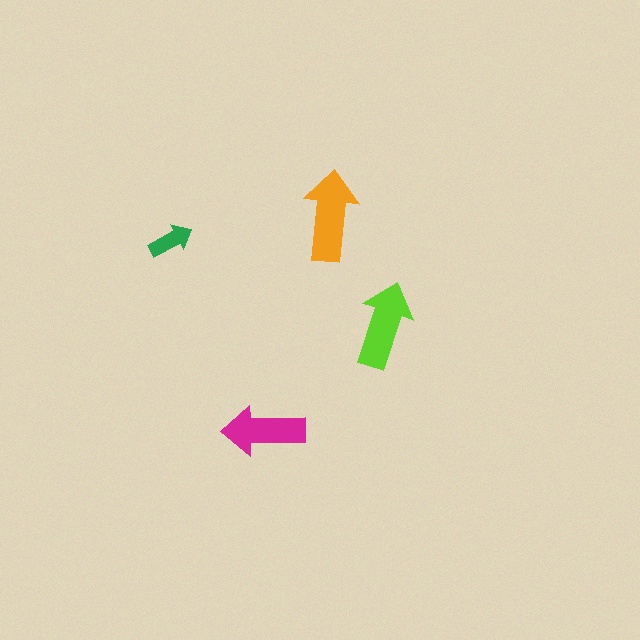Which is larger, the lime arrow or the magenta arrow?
The lime one.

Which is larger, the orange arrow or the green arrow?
The orange one.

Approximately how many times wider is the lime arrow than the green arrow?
About 2 times wider.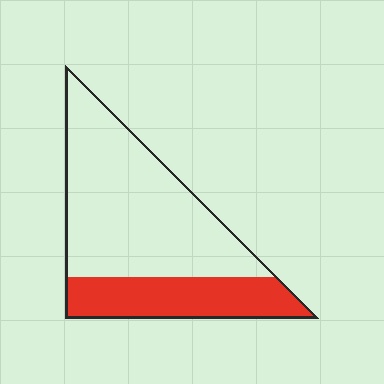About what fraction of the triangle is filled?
About one third (1/3).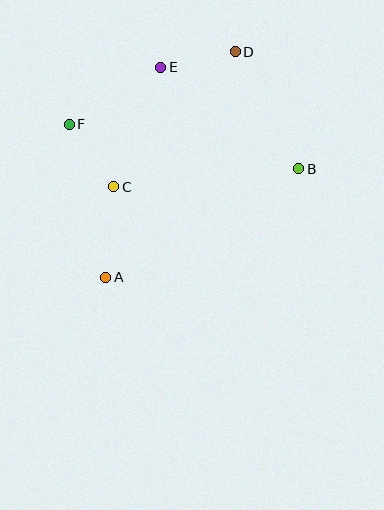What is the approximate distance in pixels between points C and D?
The distance between C and D is approximately 182 pixels.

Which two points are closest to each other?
Points D and E are closest to each other.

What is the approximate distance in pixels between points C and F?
The distance between C and F is approximately 76 pixels.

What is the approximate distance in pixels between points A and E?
The distance between A and E is approximately 217 pixels.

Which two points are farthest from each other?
Points A and D are farthest from each other.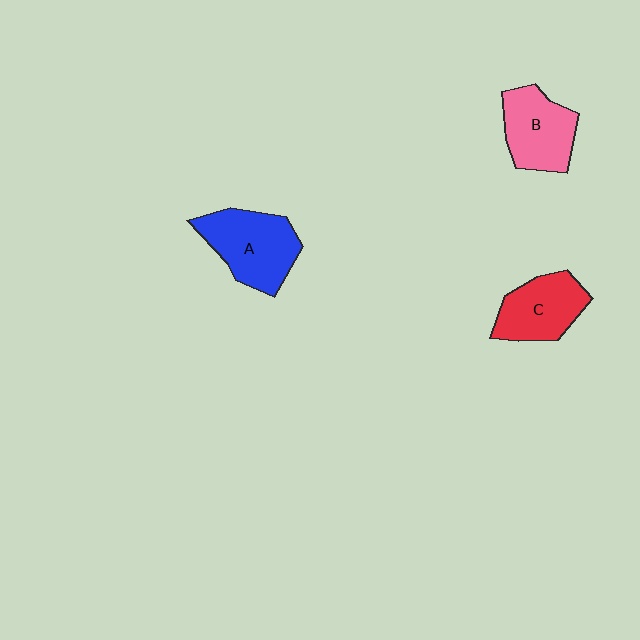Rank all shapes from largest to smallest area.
From largest to smallest: A (blue), B (pink), C (red).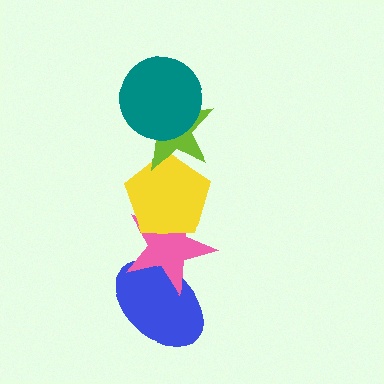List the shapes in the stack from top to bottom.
From top to bottom: the teal circle, the lime star, the yellow pentagon, the pink star, the blue ellipse.